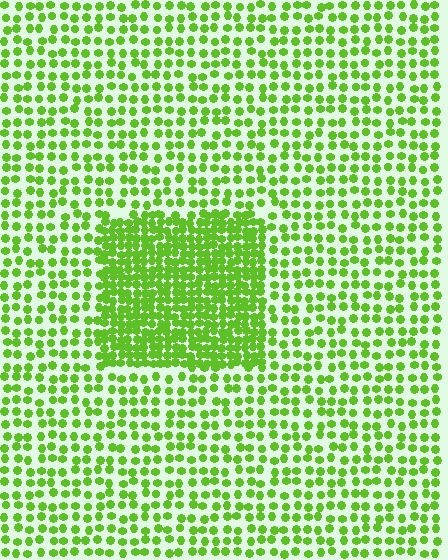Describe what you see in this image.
The image contains small lime elements arranged at two different densities. A rectangle-shaped region is visible where the elements are more densely packed than the surrounding area.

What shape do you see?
I see a rectangle.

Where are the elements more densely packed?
The elements are more densely packed inside the rectangle boundary.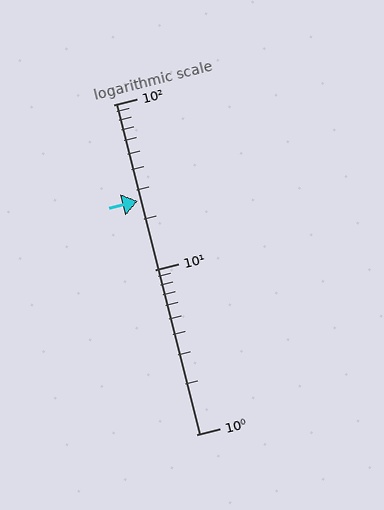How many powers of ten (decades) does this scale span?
The scale spans 2 decades, from 1 to 100.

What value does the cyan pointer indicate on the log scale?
The pointer indicates approximately 26.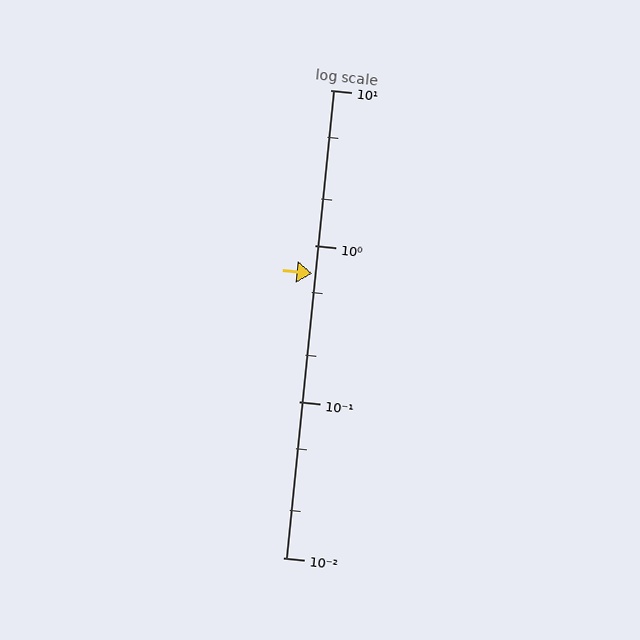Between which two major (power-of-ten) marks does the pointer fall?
The pointer is between 0.1 and 1.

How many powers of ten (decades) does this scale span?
The scale spans 3 decades, from 0.01 to 10.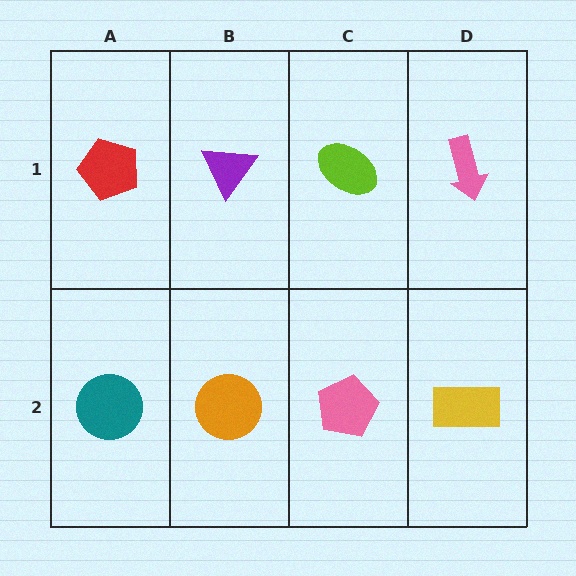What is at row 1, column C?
A lime ellipse.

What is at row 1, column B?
A purple triangle.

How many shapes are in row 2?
4 shapes.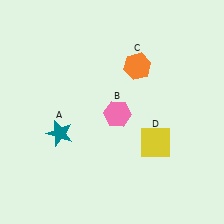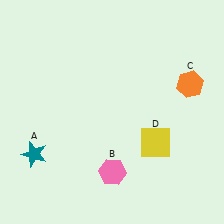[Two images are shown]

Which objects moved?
The objects that moved are: the teal star (A), the pink hexagon (B), the orange hexagon (C).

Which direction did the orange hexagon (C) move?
The orange hexagon (C) moved right.